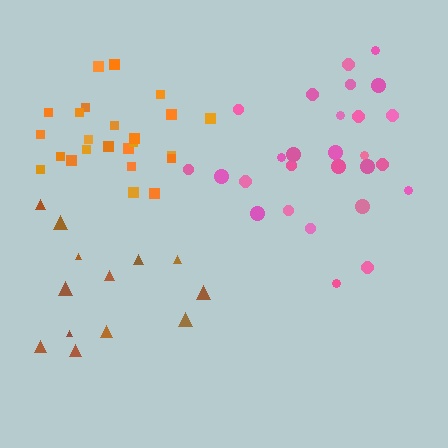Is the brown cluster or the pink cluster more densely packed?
Pink.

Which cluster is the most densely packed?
Orange.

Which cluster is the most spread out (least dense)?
Brown.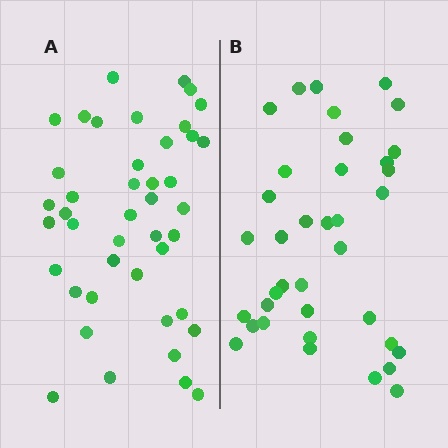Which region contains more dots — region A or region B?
Region A (the left region) has more dots.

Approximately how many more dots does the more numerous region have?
Region A has about 6 more dots than region B.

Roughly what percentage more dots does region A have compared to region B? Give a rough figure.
About 15% more.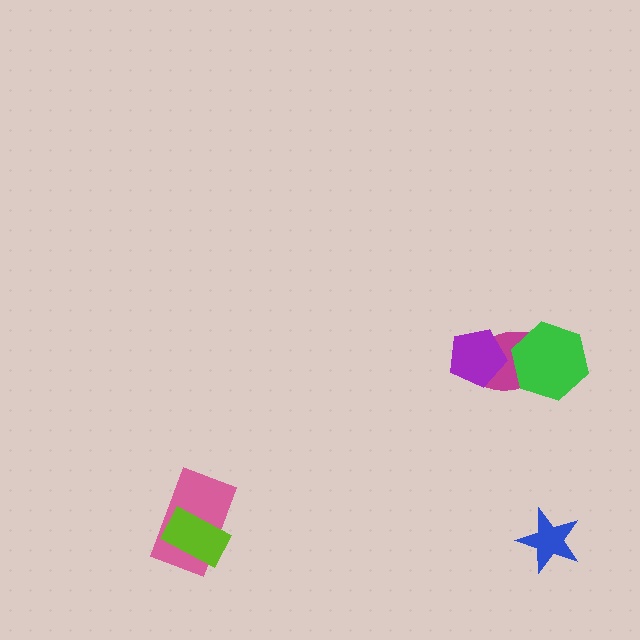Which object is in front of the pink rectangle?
The lime rectangle is in front of the pink rectangle.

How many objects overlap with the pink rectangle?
1 object overlaps with the pink rectangle.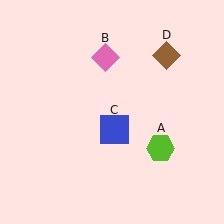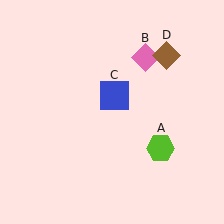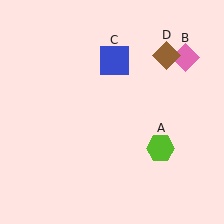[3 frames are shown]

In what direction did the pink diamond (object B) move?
The pink diamond (object B) moved right.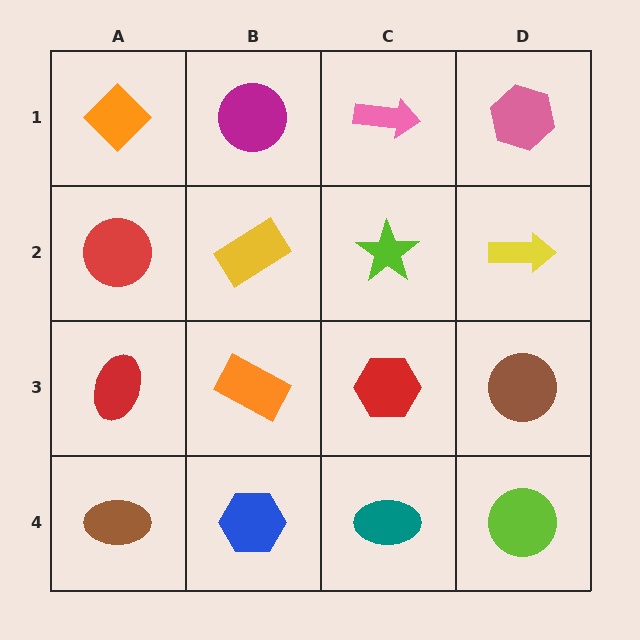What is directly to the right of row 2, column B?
A lime star.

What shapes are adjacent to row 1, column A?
A red circle (row 2, column A), a magenta circle (row 1, column B).